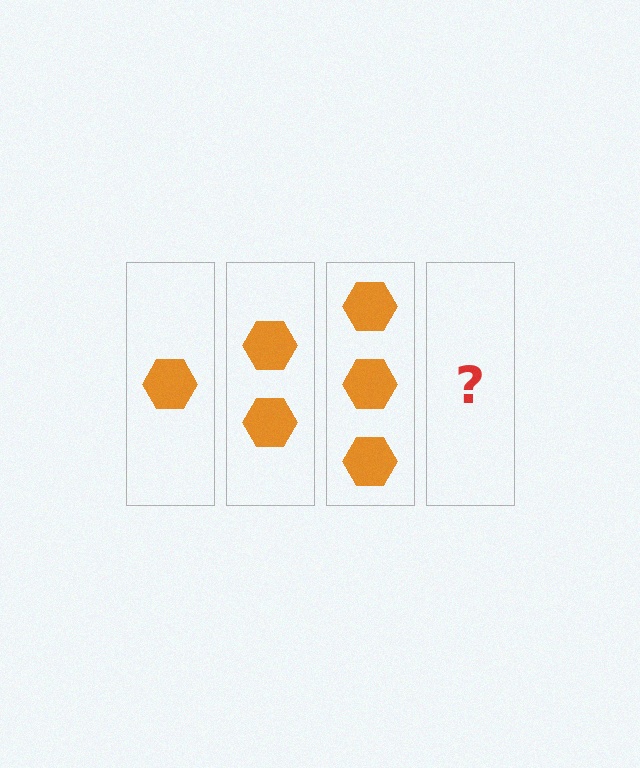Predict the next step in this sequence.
The next step is 4 hexagons.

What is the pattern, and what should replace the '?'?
The pattern is that each step adds one more hexagon. The '?' should be 4 hexagons.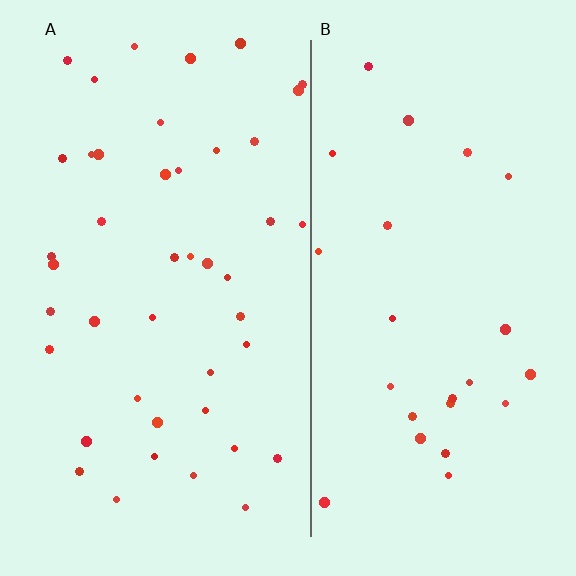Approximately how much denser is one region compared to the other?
Approximately 1.7× — region A over region B.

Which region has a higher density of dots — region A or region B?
A (the left).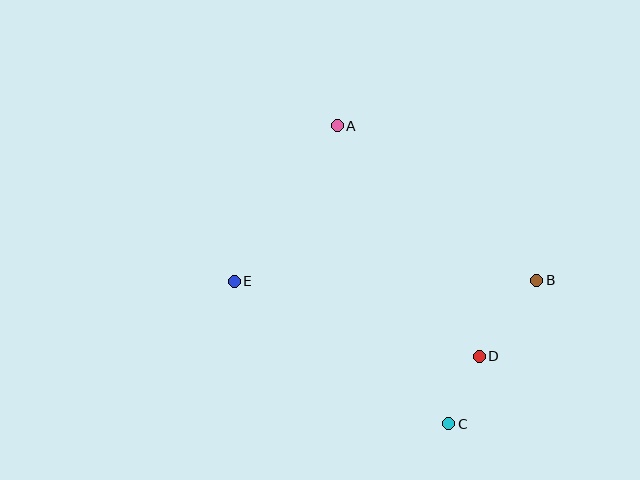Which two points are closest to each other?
Points C and D are closest to each other.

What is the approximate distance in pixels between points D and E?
The distance between D and E is approximately 256 pixels.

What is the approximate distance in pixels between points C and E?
The distance between C and E is approximately 257 pixels.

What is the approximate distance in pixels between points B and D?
The distance between B and D is approximately 95 pixels.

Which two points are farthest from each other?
Points A and C are farthest from each other.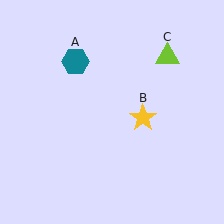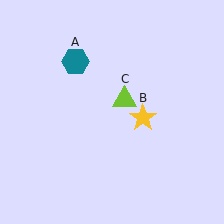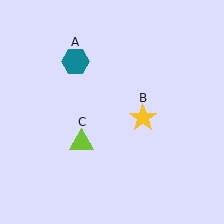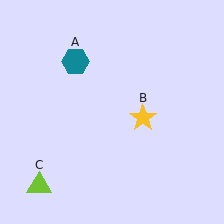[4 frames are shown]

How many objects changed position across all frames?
1 object changed position: lime triangle (object C).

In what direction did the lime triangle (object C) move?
The lime triangle (object C) moved down and to the left.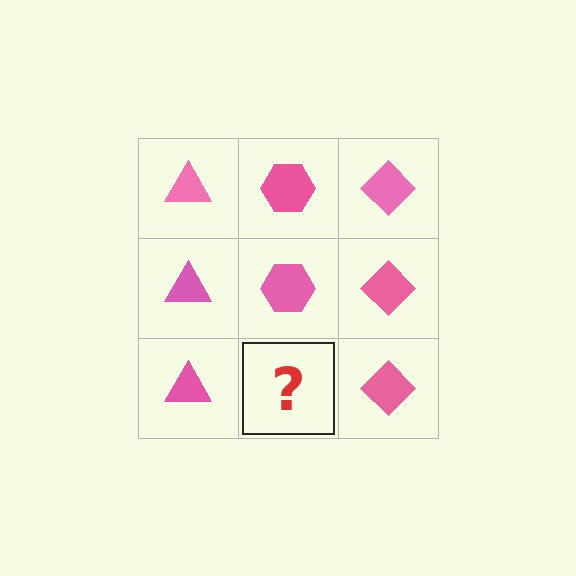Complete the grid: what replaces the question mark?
The question mark should be replaced with a pink hexagon.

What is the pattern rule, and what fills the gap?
The rule is that each column has a consistent shape. The gap should be filled with a pink hexagon.